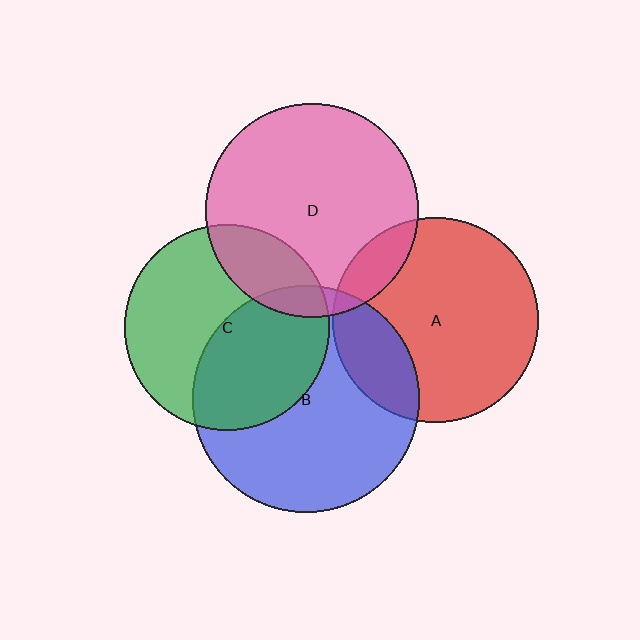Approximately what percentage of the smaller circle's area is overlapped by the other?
Approximately 20%.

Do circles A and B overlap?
Yes.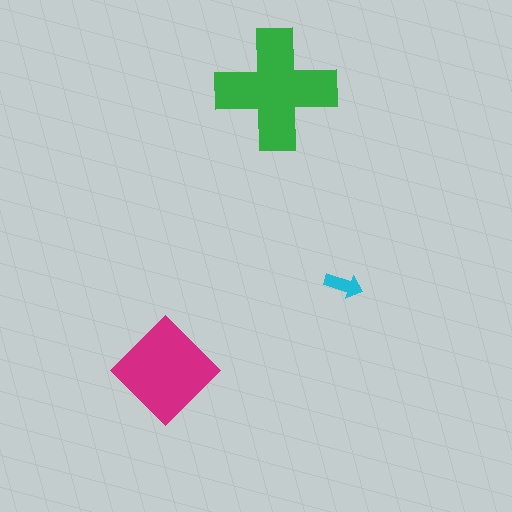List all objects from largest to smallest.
The green cross, the magenta diamond, the cyan arrow.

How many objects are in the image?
There are 3 objects in the image.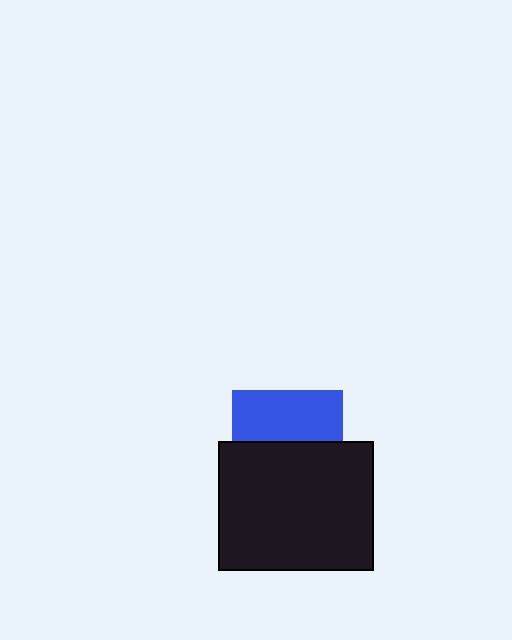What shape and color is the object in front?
The object in front is a black rectangle.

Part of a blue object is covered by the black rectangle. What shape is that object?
It is a square.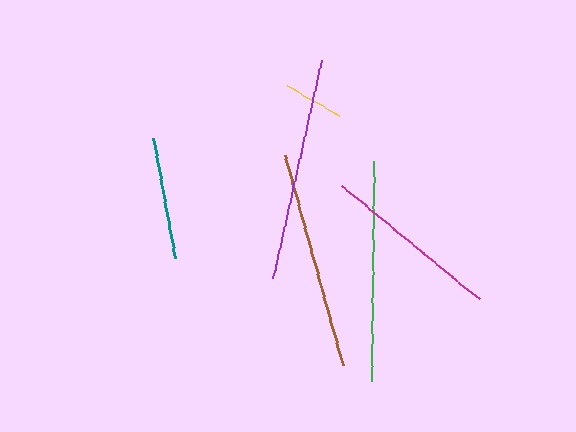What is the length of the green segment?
The green segment is approximately 220 pixels long.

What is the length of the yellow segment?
The yellow segment is approximately 61 pixels long.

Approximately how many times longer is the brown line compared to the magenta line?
The brown line is approximately 1.2 times the length of the magenta line.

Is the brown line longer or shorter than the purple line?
The purple line is longer than the brown line.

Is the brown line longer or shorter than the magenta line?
The brown line is longer than the magenta line.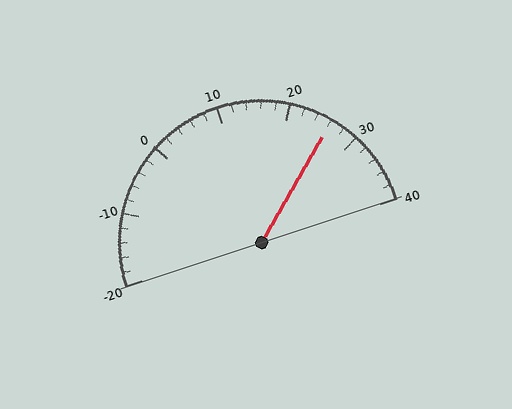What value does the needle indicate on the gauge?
The needle indicates approximately 26.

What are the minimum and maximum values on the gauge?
The gauge ranges from -20 to 40.